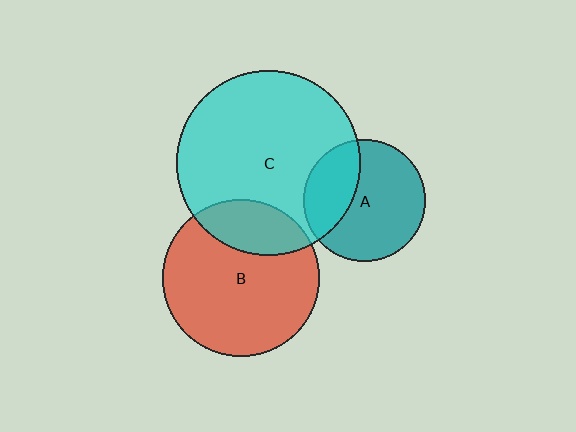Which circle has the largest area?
Circle C (cyan).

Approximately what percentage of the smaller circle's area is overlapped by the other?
Approximately 35%.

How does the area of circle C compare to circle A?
Approximately 2.3 times.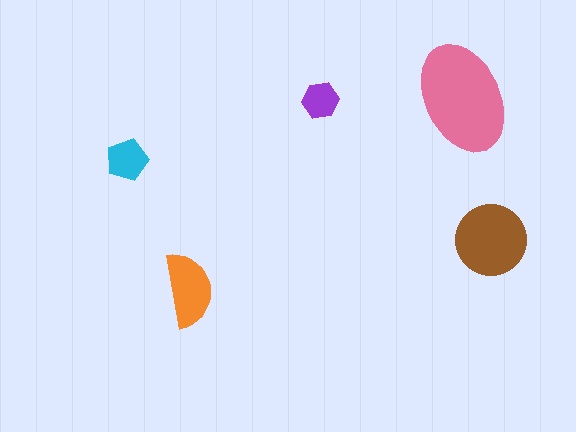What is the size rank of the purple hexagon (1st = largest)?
5th.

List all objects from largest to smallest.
The pink ellipse, the brown circle, the orange semicircle, the cyan pentagon, the purple hexagon.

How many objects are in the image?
There are 5 objects in the image.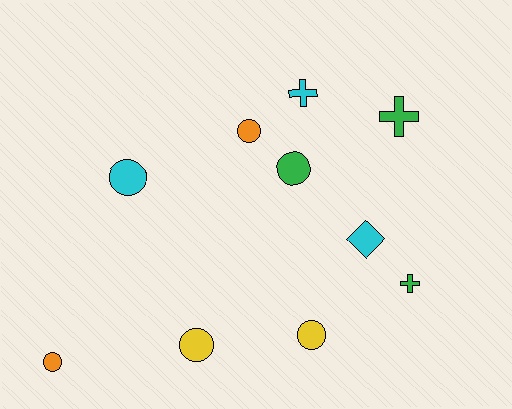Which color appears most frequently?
Green, with 3 objects.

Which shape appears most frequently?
Circle, with 6 objects.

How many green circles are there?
There is 1 green circle.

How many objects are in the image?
There are 10 objects.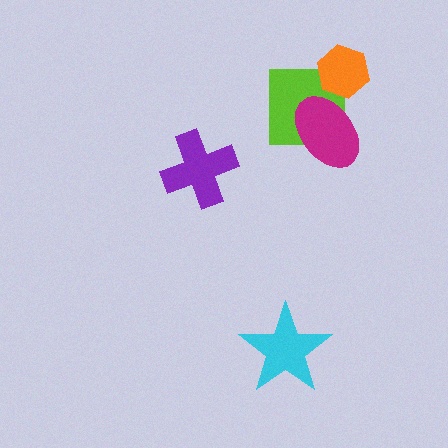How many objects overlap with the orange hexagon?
1 object overlaps with the orange hexagon.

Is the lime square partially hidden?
Yes, it is partially covered by another shape.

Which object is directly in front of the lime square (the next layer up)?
The magenta ellipse is directly in front of the lime square.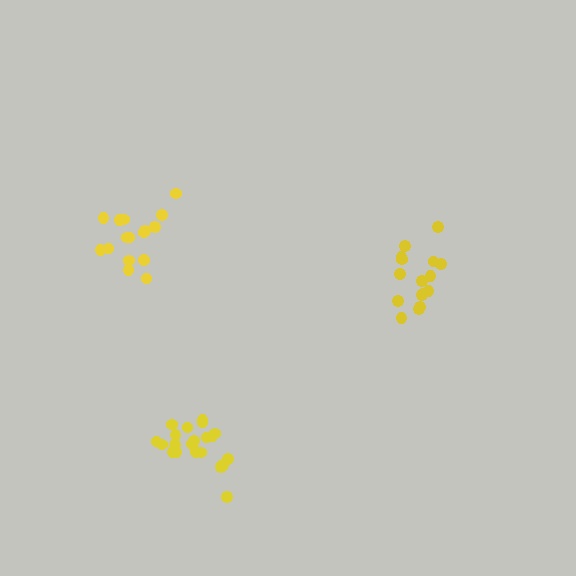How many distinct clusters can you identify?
There are 3 distinct clusters.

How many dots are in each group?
Group 1: 21 dots, Group 2: 16 dots, Group 3: 16 dots (53 total).